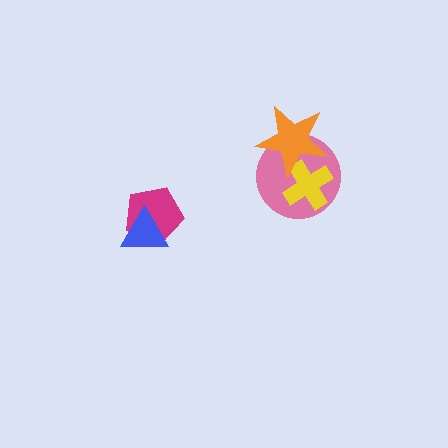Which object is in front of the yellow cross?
The orange star is in front of the yellow cross.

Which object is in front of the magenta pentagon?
The blue triangle is in front of the magenta pentagon.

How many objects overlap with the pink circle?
2 objects overlap with the pink circle.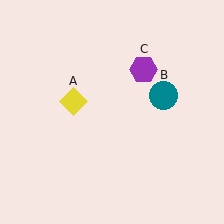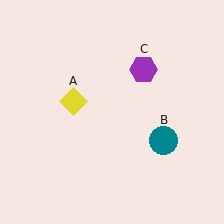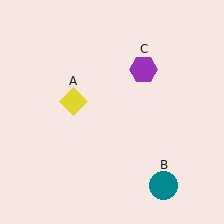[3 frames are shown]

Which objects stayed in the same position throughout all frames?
Yellow diamond (object A) and purple hexagon (object C) remained stationary.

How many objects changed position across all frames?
1 object changed position: teal circle (object B).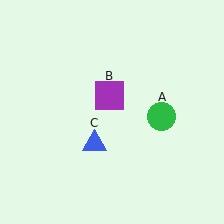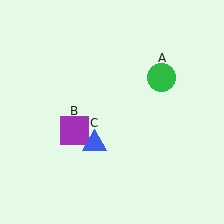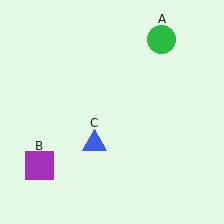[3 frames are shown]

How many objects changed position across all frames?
2 objects changed position: green circle (object A), purple square (object B).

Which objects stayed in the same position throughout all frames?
Blue triangle (object C) remained stationary.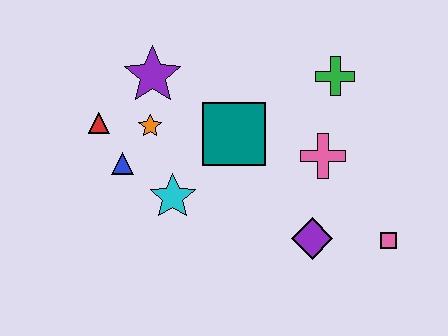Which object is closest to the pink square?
The purple diamond is closest to the pink square.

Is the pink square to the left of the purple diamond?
No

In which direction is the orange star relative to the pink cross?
The orange star is to the left of the pink cross.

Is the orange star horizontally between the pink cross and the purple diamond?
No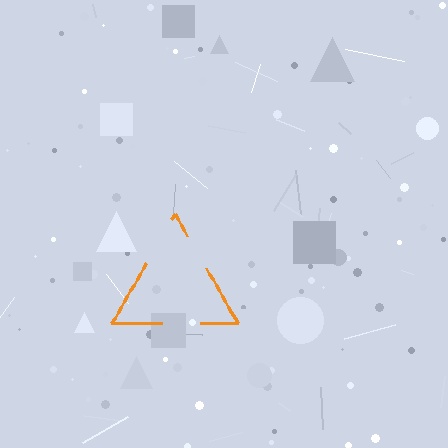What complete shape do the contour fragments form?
The contour fragments form a triangle.